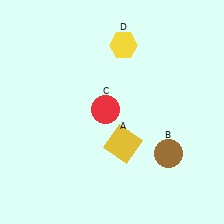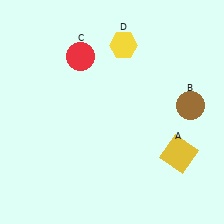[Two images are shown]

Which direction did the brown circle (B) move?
The brown circle (B) moved up.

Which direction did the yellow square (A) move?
The yellow square (A) moved right.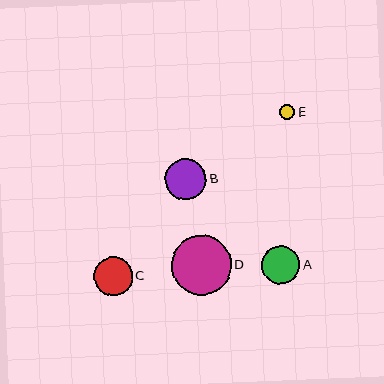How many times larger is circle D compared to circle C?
Circle D is approximately 1.5 times the size of circle C.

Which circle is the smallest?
Circle E is the smallest with a size of approximately 15 pixels.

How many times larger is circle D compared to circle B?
Circle D is approximately 1.4 times the size of circle B.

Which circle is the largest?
Circle D is the largest with a size of approximately 60 pixels.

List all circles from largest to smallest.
From largest to smallest: D, B, C, A, E.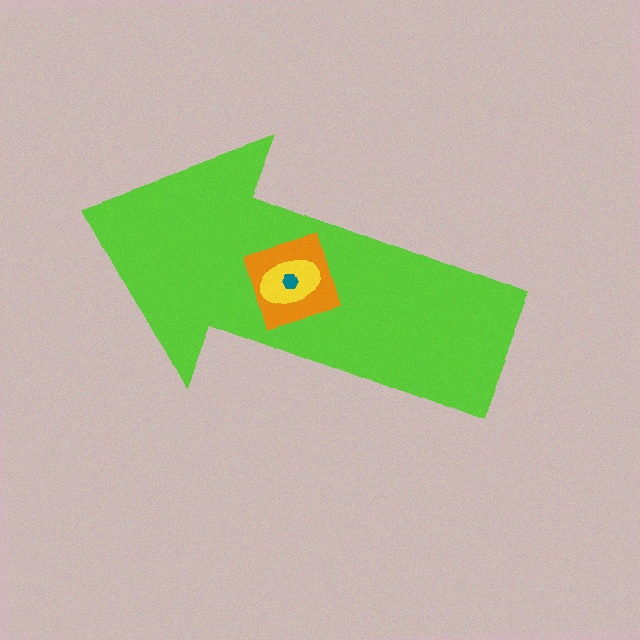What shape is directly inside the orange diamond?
The yellow ellipse.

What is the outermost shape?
The lime arrow.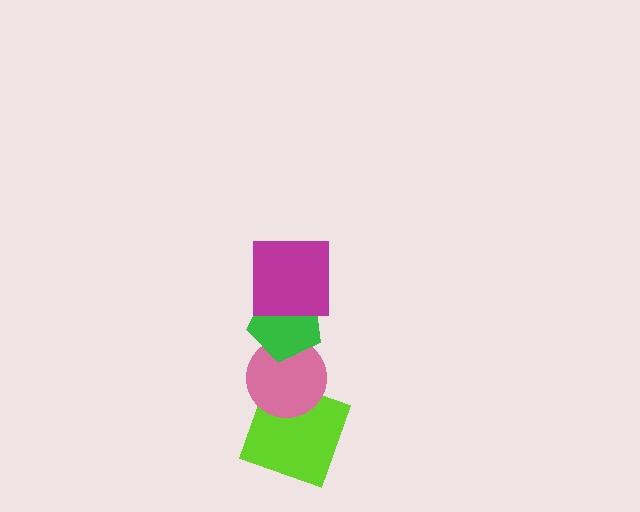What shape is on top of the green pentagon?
The magenta square is on top of the green pentagon.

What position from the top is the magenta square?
The magenta square is 1st from the top.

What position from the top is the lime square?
The lime square is 4th from the top.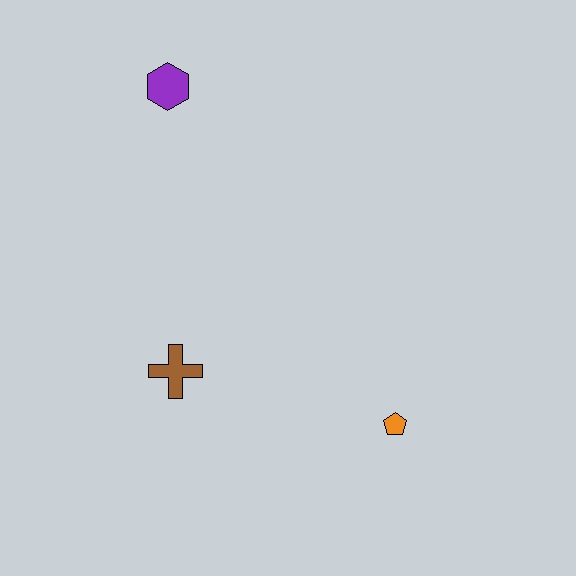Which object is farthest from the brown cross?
The purple hexagon is farthest from the brown cross.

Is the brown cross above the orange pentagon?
Yes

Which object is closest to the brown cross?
The orange pentagon is closest to the brown cross.